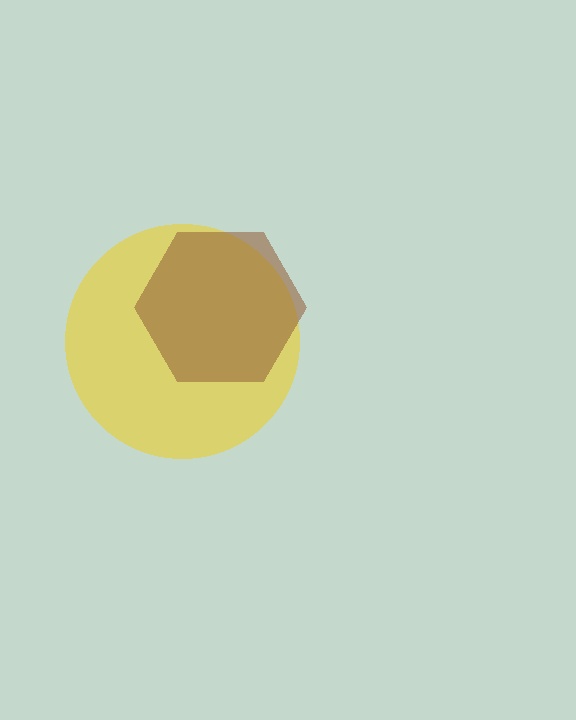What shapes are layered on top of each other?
The layered shapes are: a yellow circle, a brown hexagon.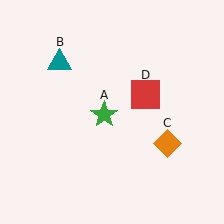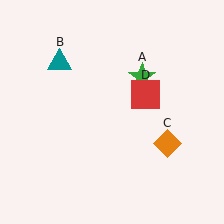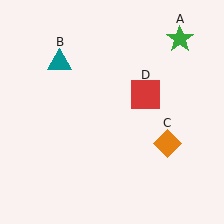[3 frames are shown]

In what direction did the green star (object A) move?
The green star (object A) moved up and to the right.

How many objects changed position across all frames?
1 object changed position: green star (object A).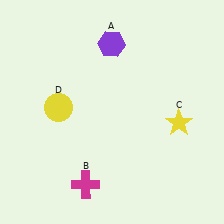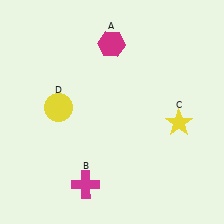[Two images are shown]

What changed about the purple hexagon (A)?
In Image 1, A is purple. In Image 2, it changed to magenta.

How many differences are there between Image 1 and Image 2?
There is 1 difference between the two images.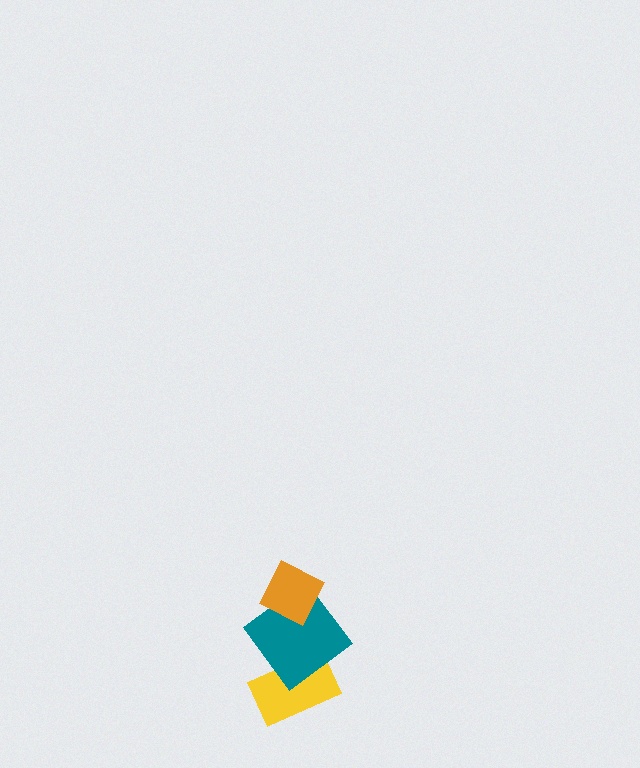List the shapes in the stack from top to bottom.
From top to bottom: the orange diamond, the teal diamond, the yellow rectangle.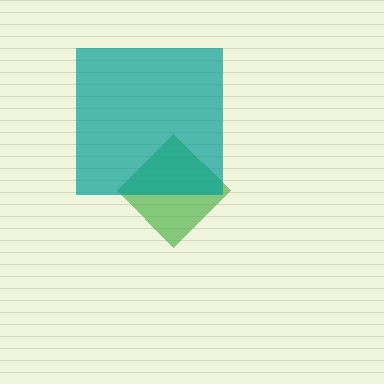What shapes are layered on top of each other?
The layered shapes are: a green diamond, a teal square.